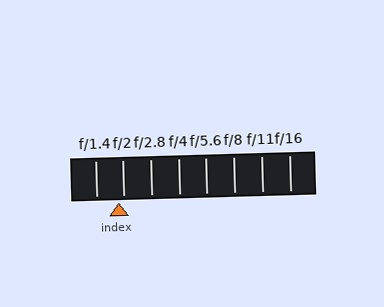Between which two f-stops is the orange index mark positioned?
The index mark is between f/1.4 and f/2.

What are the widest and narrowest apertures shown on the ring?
The widest aperture shown is f/1.4 and the narrowest is f/16.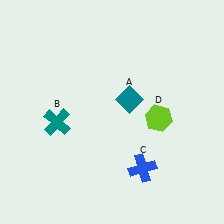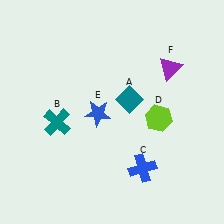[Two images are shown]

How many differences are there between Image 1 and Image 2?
There are 2 differences between the two images.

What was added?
A blue star (E), a purple triangle (F) were added in Image 2.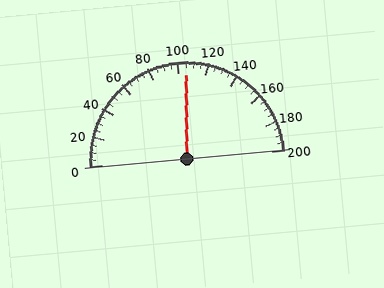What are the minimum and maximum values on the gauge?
The gauge ranges from 0 to 200.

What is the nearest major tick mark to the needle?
The nearest major tick mark is 100.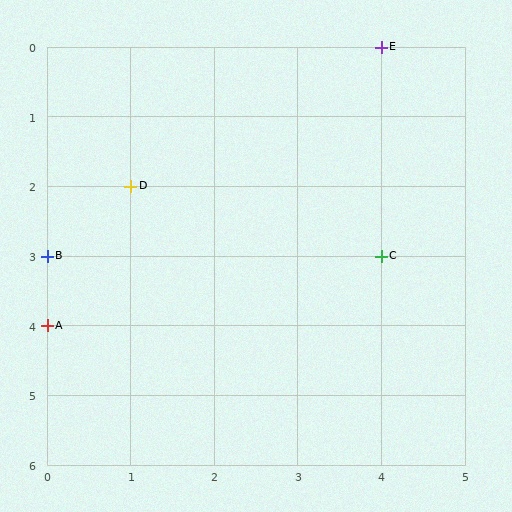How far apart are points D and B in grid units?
Points D and B are 1 column and 1 row apart (about 1.4 grid units diagonally).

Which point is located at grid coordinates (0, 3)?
Point B is at (0, 3).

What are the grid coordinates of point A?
Point A is at grid coordinates (0, 4).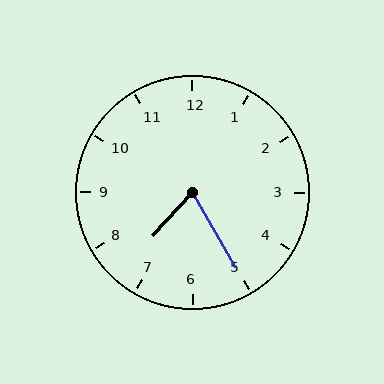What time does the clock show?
7:25.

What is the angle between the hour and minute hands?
Approximately 72 degrees.